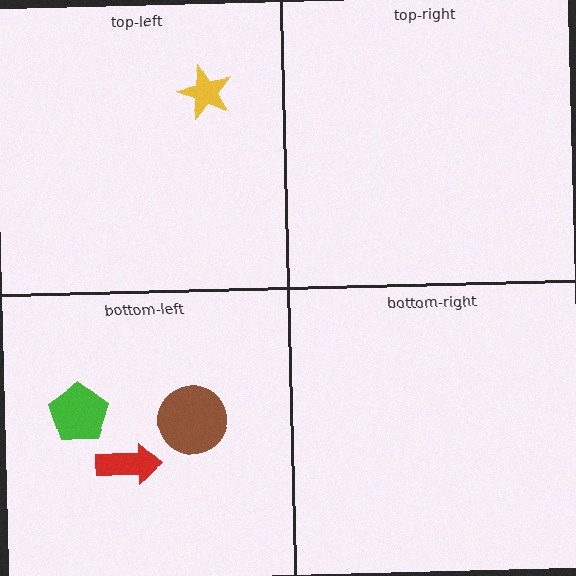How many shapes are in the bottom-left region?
3.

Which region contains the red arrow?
The bottom-left region.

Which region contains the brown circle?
The bottom-left region.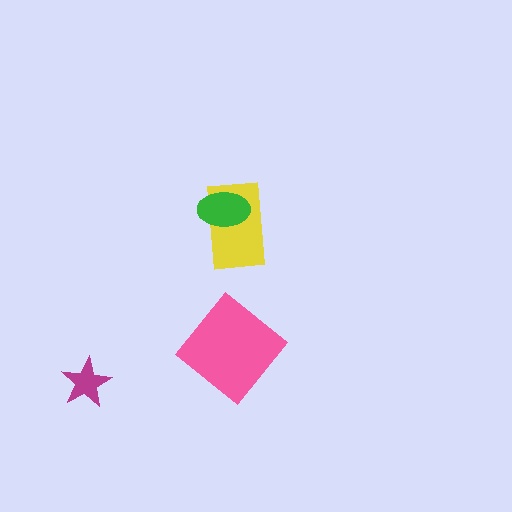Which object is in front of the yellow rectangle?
The green ellipse is in front of the yellow rectangle.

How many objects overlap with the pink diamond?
0 objects overlap with the pink diamond.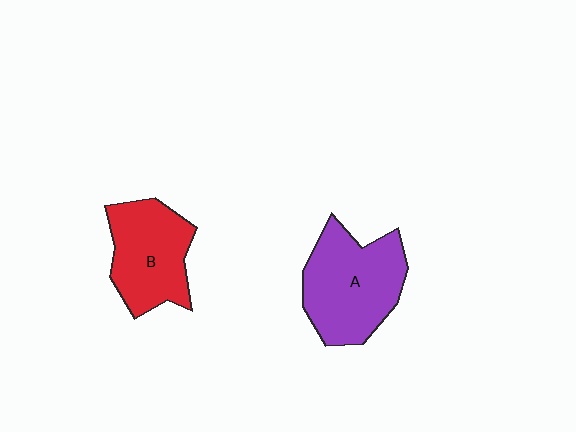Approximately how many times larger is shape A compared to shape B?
Approximately 1.2 times.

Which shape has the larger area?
Shape A (purple).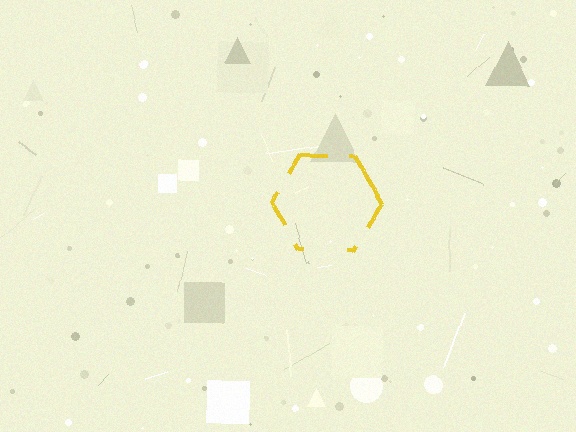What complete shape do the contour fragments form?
The contour fragments form a hexagon.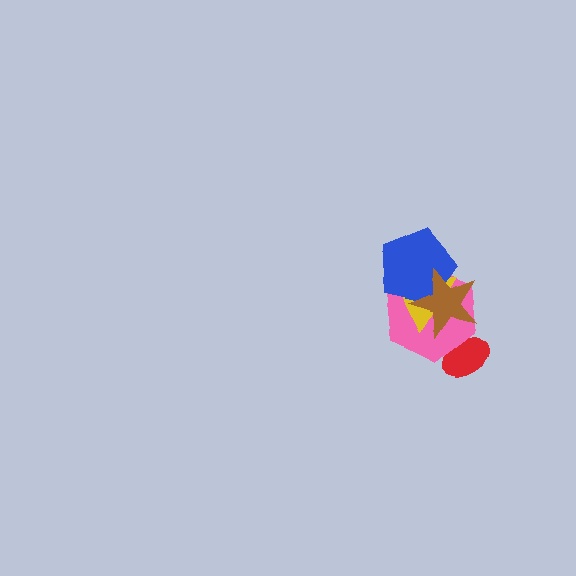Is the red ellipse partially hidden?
Yes, it is partially covered by another shape.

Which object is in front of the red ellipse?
The pink hexagon is in front of the red ellipse.